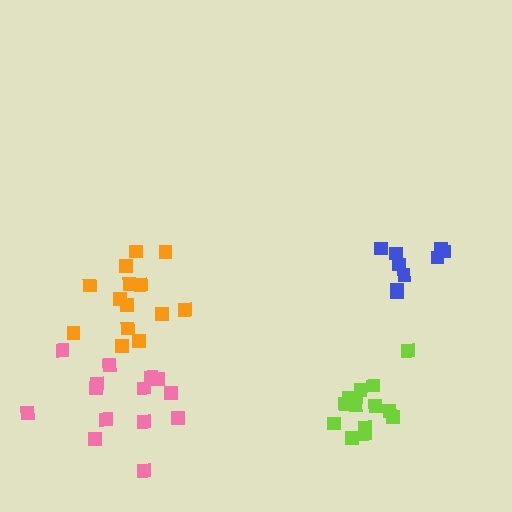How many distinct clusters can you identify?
There are 4 distinct clusters.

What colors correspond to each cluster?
The clusters are colored: blue, pink, lime, orange.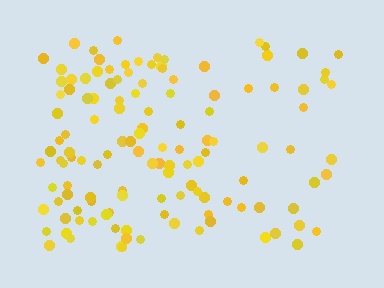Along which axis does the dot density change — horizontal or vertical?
Horizontal.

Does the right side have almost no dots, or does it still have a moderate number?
Still a moderate number, just noticeably fewer than the left.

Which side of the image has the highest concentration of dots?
The left.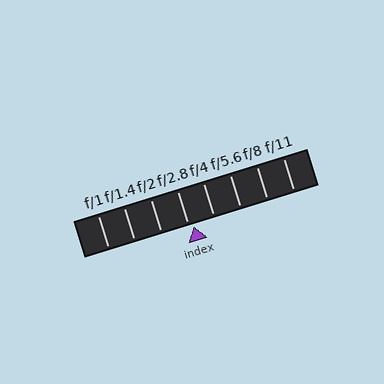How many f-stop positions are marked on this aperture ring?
There are 8 f-stop positions marked.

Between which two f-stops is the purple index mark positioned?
The index mark is between f/2.8 and f/4.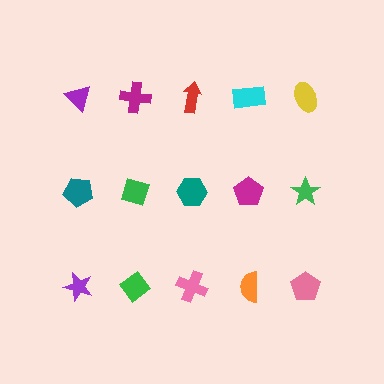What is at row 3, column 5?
A pink pentagon.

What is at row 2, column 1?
A teal pentagon.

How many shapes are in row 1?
5 shapes.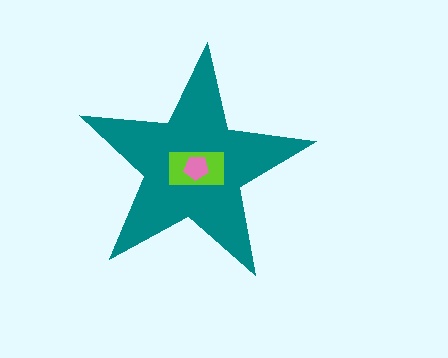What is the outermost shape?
The teal star.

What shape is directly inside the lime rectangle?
The pink pentagon.